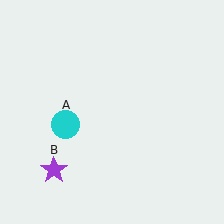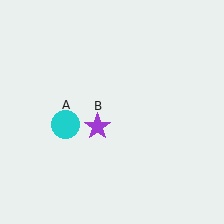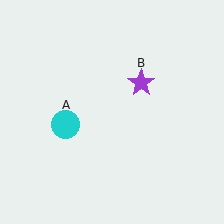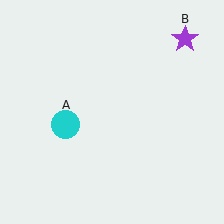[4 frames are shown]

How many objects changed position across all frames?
1 object changed position: purple star (object B).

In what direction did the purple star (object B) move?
The purple star (object B) moved up and to the right.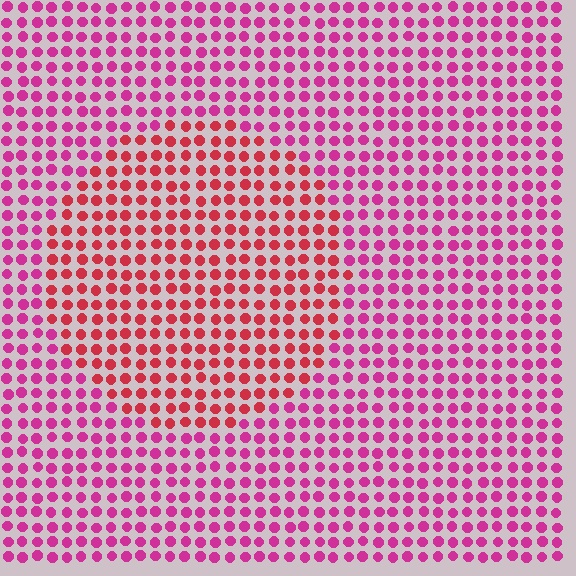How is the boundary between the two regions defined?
The boundary is defined purely by a slight shift in hue (about 32 degrees). Spacing, size, and orientation are identical on both sides.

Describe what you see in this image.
The image is filled with small magenta elements in a uniform arrangement. A circle-shaped region is visible where the elements are tinted to a slightly different hue, forming a subtle color boundary.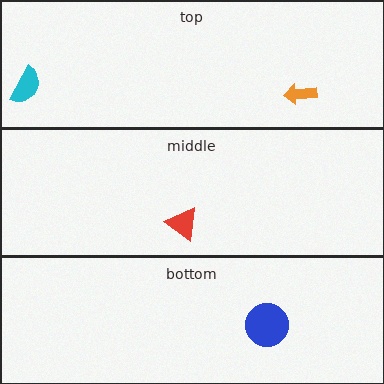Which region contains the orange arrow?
The top region.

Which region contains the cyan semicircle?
The top region.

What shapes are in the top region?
The cyan semicircle, the orange arrow.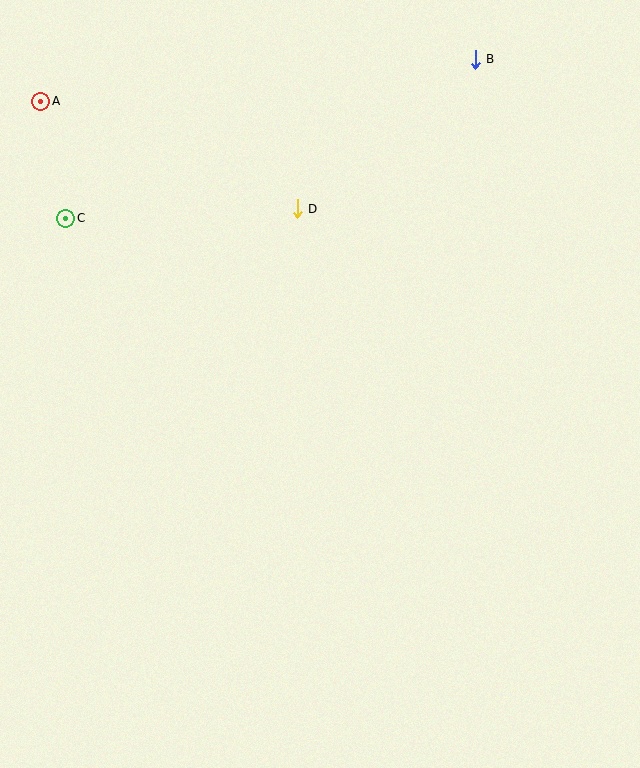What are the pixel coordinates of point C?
Point C is at (66, 218).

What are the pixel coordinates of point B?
Point B is at (475, 59).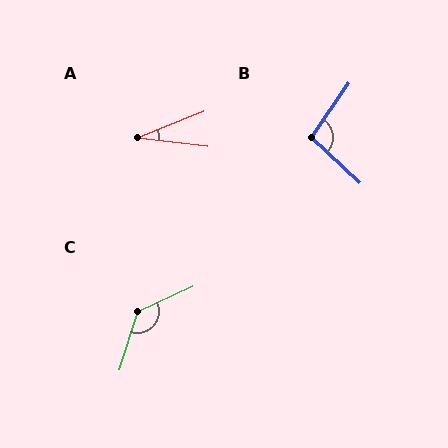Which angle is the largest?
C, at approximately 132 degrees.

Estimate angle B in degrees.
Approximately 99 degrees.